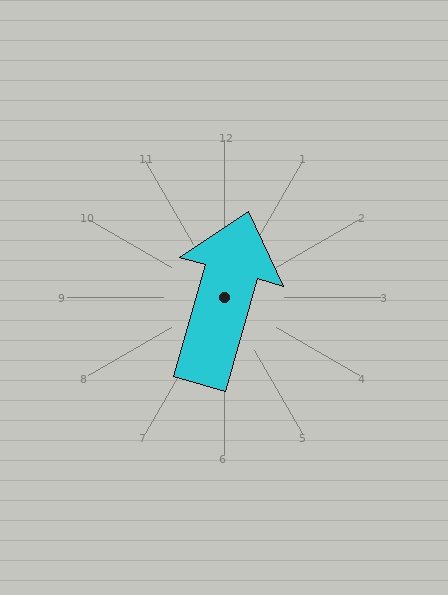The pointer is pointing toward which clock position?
Roughly 1 o'clock.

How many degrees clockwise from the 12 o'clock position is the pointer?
Approximately 16 degrees.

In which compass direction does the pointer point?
North.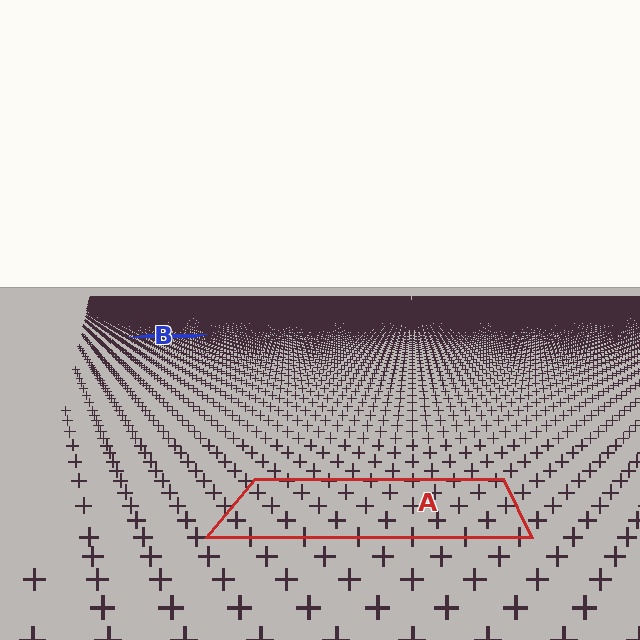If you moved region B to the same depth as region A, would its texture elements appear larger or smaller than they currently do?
They would appear larger. At a closer depth, the same texture elements are projected at a bigger on-screen size.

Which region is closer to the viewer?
Region A is closer. The texture elements there are larger and more spread out.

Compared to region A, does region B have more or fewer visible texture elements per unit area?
Region B has more texture elements per unit area — they are packed more densely because it is farther away.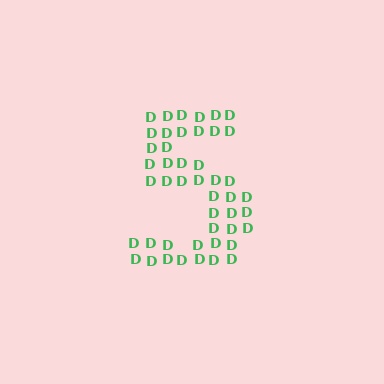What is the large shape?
The large shape is the digit 5.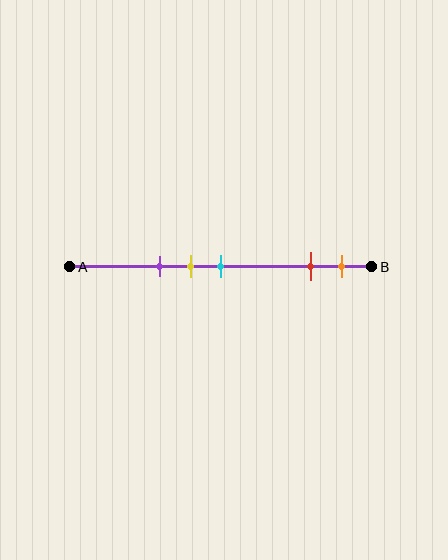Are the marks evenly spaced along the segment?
No, the marks are not evenly spaced.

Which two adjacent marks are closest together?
The yellow and cyan marks are the closest adjacent pair.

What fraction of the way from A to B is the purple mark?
The purple mark is approximately 30% (0.3) of the way from A to B.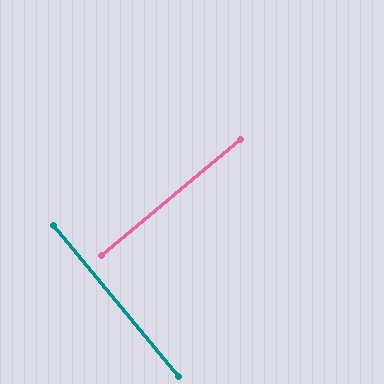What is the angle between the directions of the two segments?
Approximately 90 degrees.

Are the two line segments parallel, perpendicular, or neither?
Perpendicular — they meet at approximately 90°.